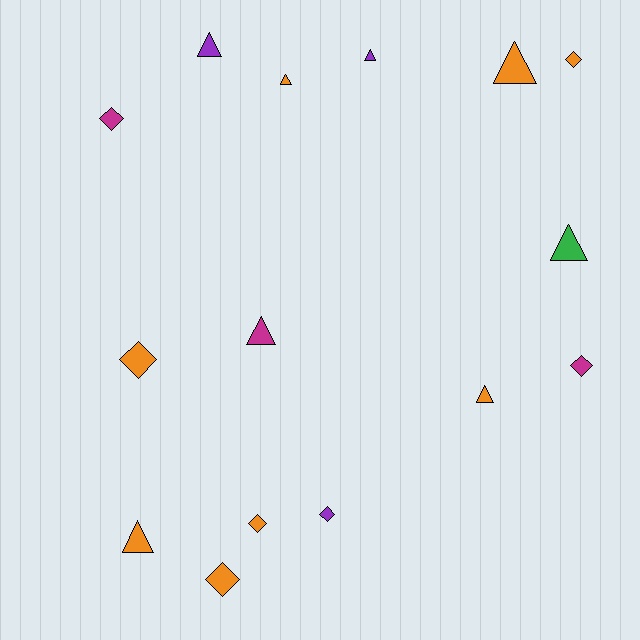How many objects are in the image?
There are 15 objects.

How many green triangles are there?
There is 1 green triangle.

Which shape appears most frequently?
Triangle, with 8 objects.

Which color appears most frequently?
Orange, with 8 objects.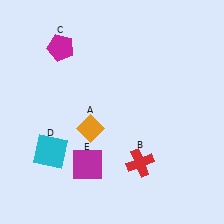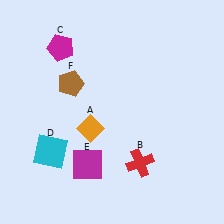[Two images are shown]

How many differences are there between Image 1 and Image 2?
There is 1 difference between the two images.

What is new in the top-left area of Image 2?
A brown pentagon (F) was added in the top-left area of Image 2.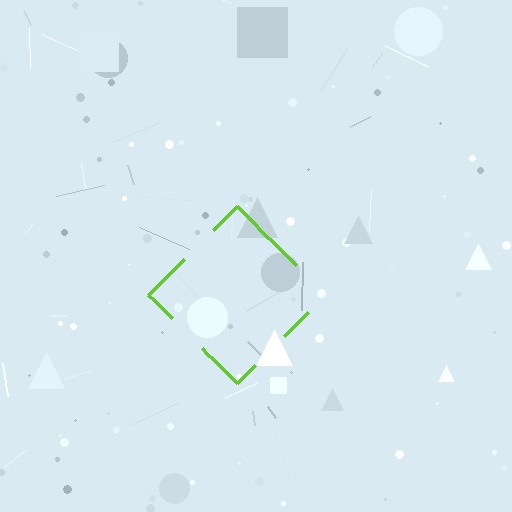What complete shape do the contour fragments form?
The contour fragments form a diamond.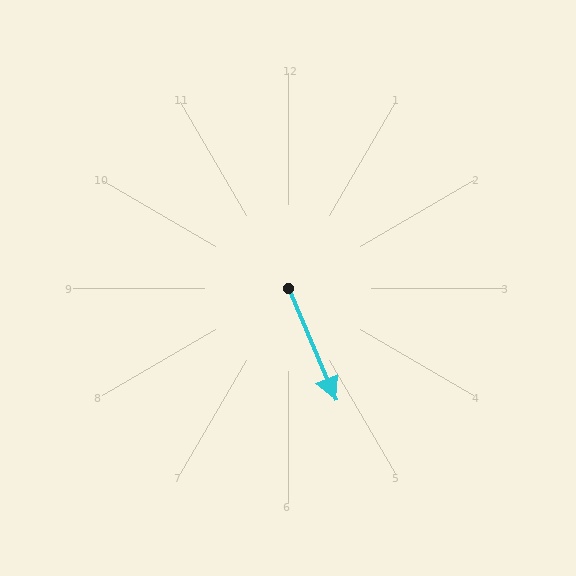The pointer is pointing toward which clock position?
Roughly 5 o'clock.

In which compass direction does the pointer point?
Southeast.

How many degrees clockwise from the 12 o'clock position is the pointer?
Approximately 157 degrees.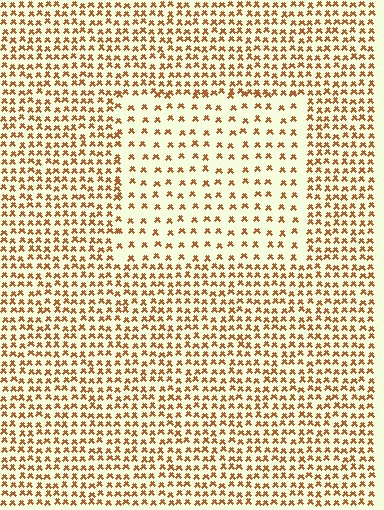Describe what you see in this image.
The image contains small brown elements arranged at two different densities. A rectangle-shaped region is visible where the elements are less densely packed than the surrounding area.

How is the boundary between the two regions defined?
The boundary is defined by a change in element density (approximately 2.1x ratio). All elements are the same color, size, and shape.